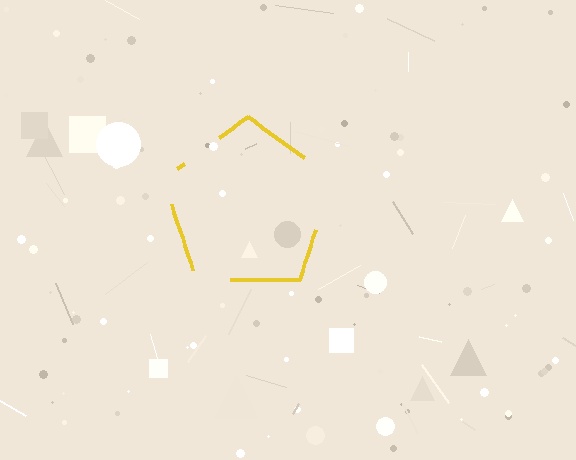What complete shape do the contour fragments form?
The contour fragments form a pentagon.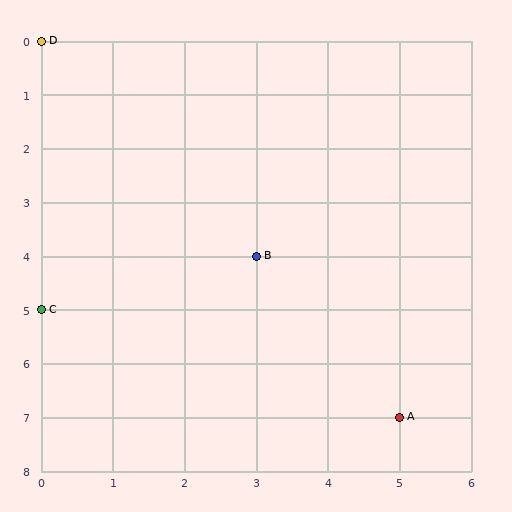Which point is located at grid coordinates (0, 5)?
Point C is at (0, 5).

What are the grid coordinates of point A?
Point A is at grid coordinates (5, 7).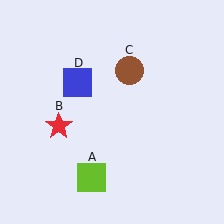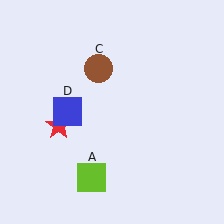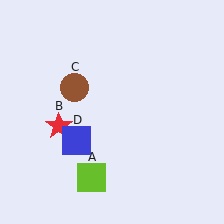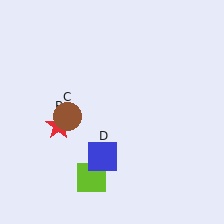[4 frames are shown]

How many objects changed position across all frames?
2 objects changed position: brown circle (object C), blue square (object D).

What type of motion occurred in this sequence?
The brown circle (object C), blue square (object D) rotated counterclockwise around the center of the scene.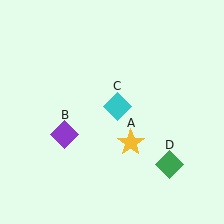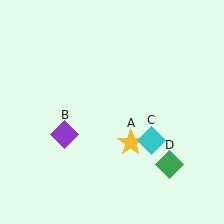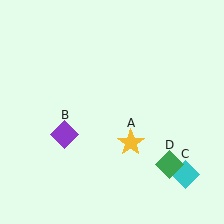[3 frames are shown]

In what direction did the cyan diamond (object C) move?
The cyan diamond (object C) moved down and to the right.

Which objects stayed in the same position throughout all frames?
Yellow star (object A) and purple diamond (object B) and green diamond (object D) remained stationary.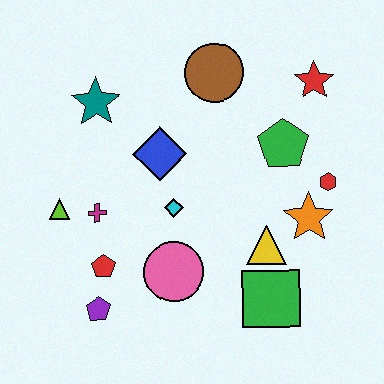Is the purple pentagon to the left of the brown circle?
Yes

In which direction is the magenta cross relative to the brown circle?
The magenta cross is below the brown circle.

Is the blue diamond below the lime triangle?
No